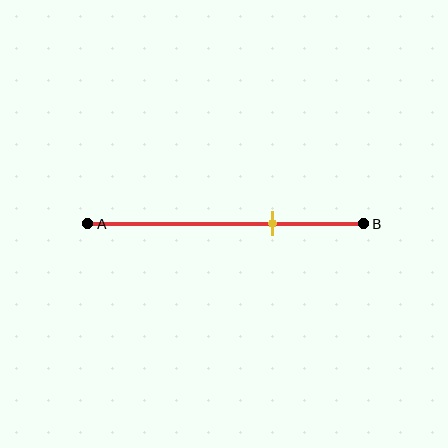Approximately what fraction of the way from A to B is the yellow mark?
The yellow mark is approximately 65% of the way from A to B.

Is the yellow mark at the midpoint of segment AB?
No, the mark is at about 65% from A, not at the 50% midpoint.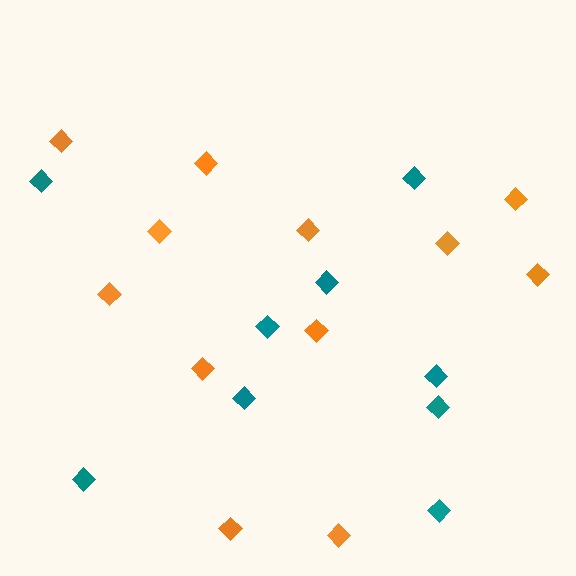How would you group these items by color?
There are 2 groups: one group of teal diamonds (9) and one group of orange diamonds (12).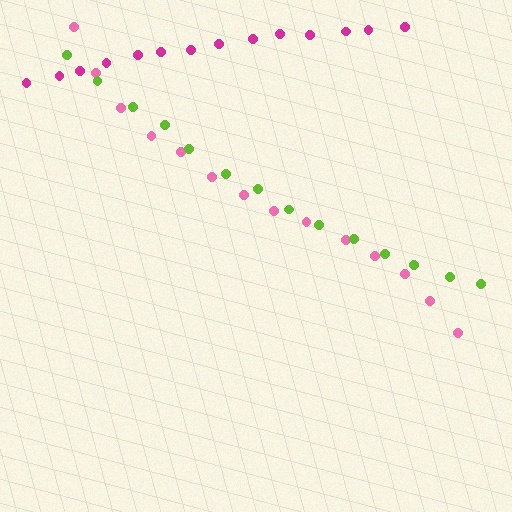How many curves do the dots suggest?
There are 3 distinct paths.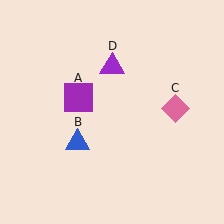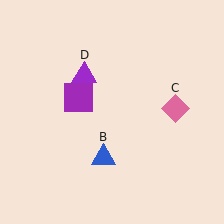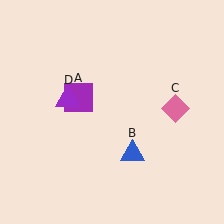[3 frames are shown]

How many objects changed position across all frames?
2 objects changed position: blue triangle (object B), purple triangle (object D).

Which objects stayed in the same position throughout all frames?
Purple square (object A) and pink diamond (object C) remained stationary.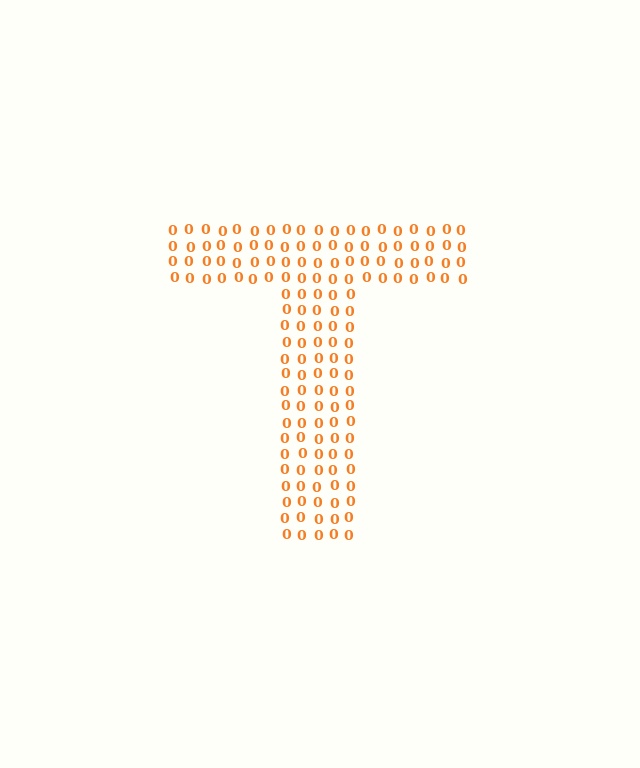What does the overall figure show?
The overall figure shows the letter T.